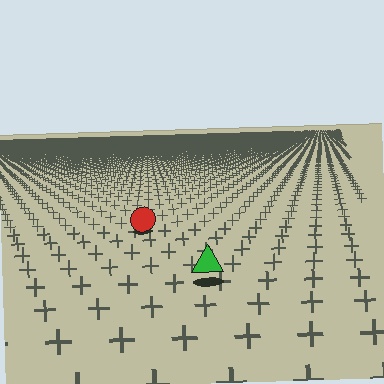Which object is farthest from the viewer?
The red circle is farthest from the viewer. It appears smaller and the ground texture around it is denser.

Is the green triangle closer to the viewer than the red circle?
Yes. The green triangle is closer — you can tell from the texture gradient: the ground texture is coarser near it.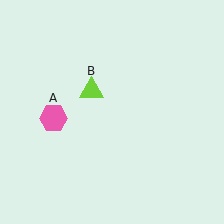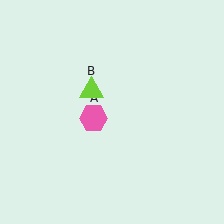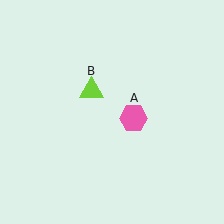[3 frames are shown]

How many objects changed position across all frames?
1 object changed position: pink hexagon (object A).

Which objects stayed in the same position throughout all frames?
Lime triangle (object B) remained stationary.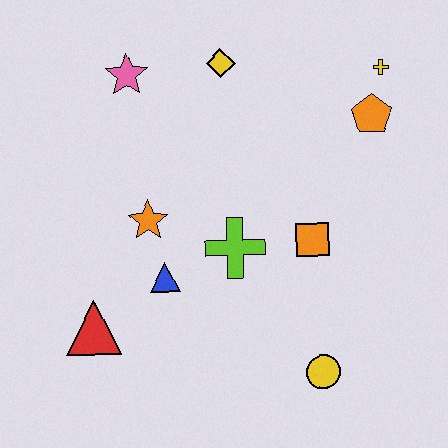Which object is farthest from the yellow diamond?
The yellow circle is farthest from the yellow diamond.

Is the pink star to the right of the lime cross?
No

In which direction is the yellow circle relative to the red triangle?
The yellow circle is to the right of the red triangle.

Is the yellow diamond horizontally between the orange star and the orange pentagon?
Yes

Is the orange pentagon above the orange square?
Yes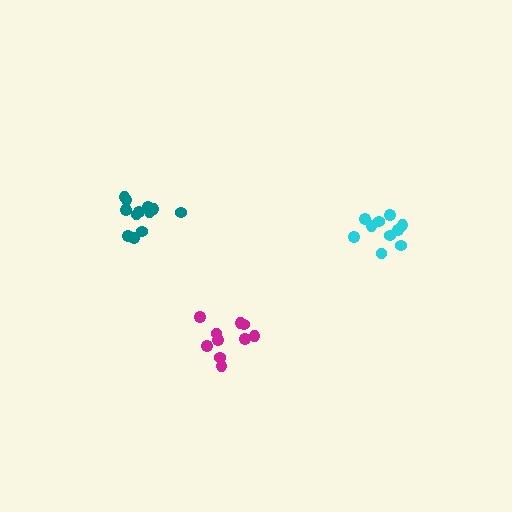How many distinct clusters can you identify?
There are 3 distinct clusters.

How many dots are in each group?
Group 1: 12 dots, Group 2: 10 dots, Group 3: 10 dots (32 total).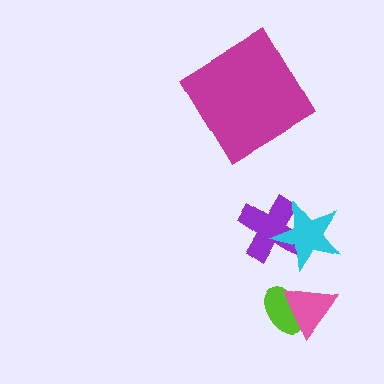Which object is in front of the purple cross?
The cyan star is in front of the purple cross.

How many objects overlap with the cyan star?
1 object overlaps with the cyan star.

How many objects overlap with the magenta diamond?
0 objects overlap with the magenta diamond.